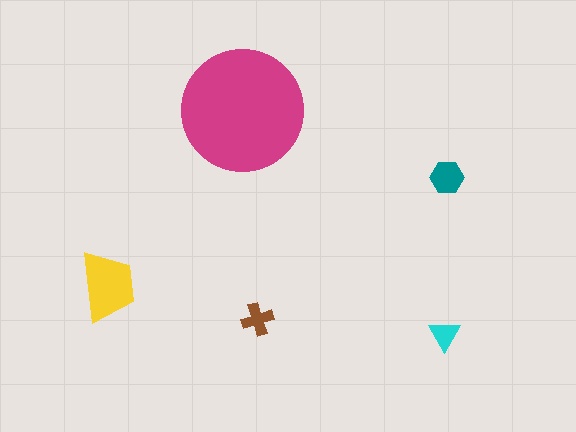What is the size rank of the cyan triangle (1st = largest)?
5th.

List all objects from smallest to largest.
The cyan triangle, the brown cross, the teal hexagon, the yellow trapezoid, the magenta circle.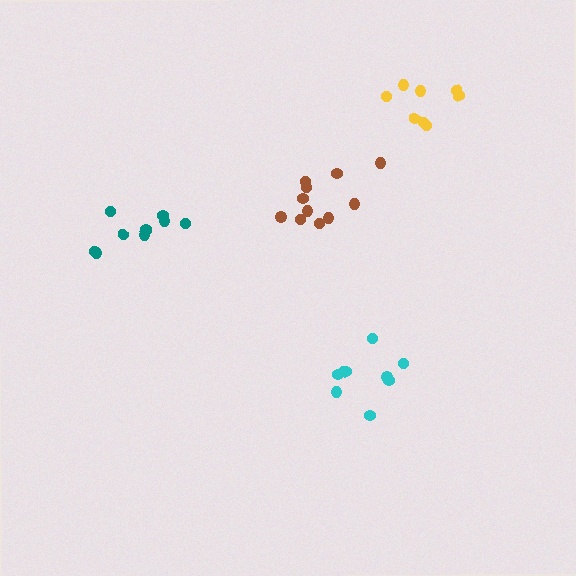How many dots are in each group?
Group 1: 9 dots, Group 2: 11 dots, Group 3: 9 dots, Group 4: 8 dots (37 total).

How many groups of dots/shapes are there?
There are 4 groups.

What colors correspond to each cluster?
The clusters are colored: teal, brown, cyan, yellow.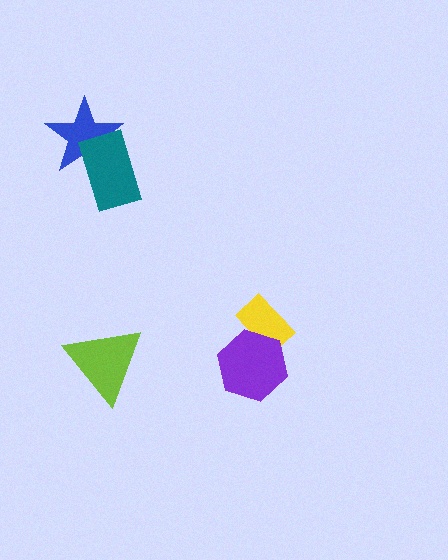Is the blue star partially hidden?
Yes, it is partially covered by another shape.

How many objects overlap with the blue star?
1 object overlaps with the blue star.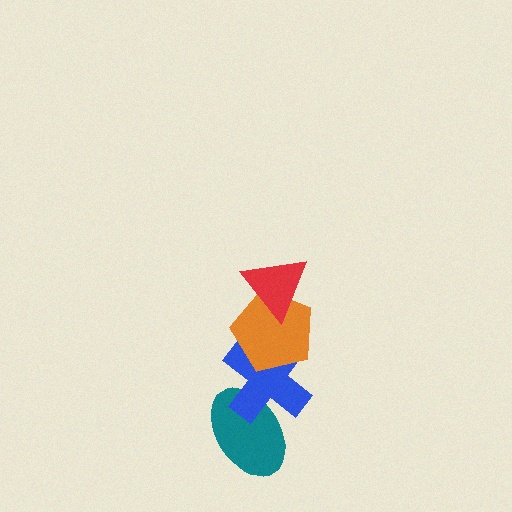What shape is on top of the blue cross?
The orange pentagon is on top of the blue cross.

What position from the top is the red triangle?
The red triangle is 1st from the top.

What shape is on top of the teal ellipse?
The blue cross is on top of the teal ellipse.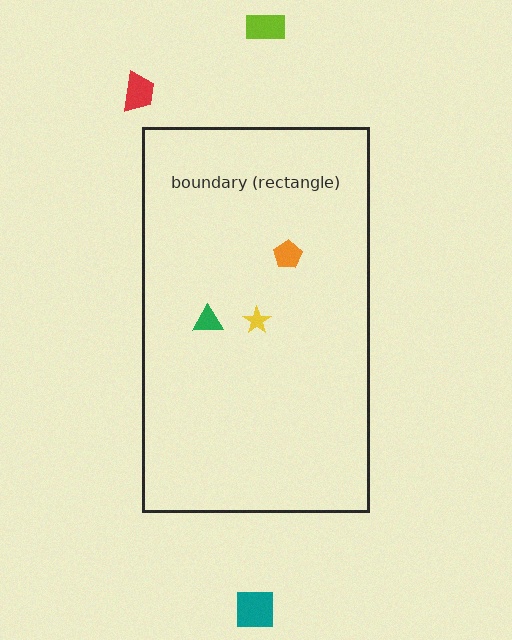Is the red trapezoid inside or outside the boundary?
Outside.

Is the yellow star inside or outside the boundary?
Inside.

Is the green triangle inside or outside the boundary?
Inside.